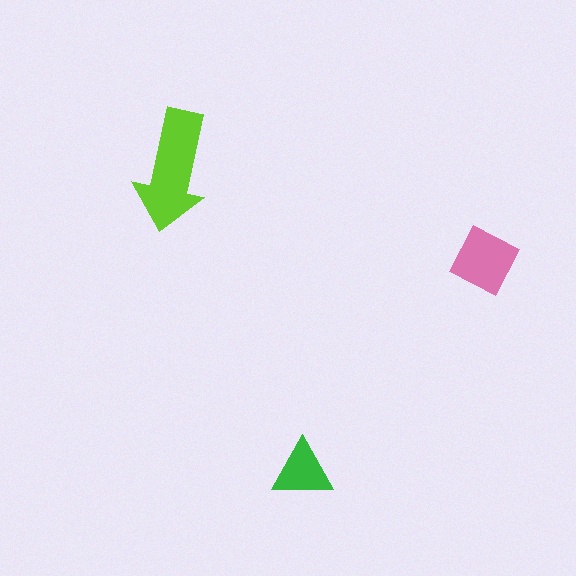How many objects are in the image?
There are 3 objects in the image.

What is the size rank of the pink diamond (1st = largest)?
2nd.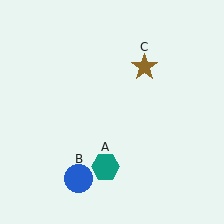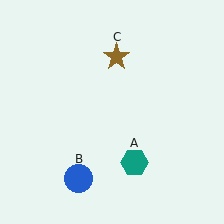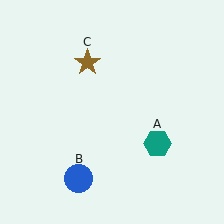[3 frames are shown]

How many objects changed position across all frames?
2 objects changed position: teal hexagon (object A), brown star (object C).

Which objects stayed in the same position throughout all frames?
Blue circle (object B) remained stationary.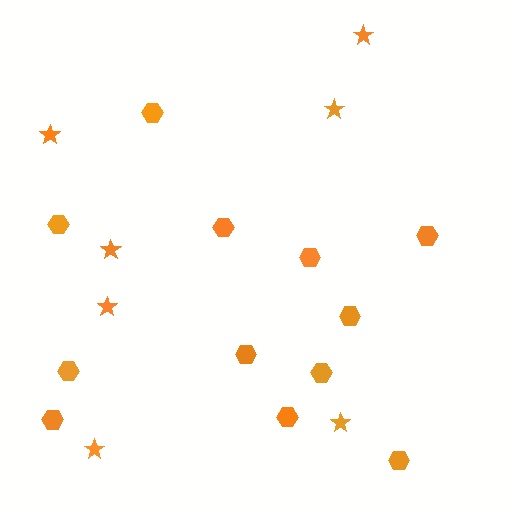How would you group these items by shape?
There are 2 groups: one group of stars (7) and one group of hexagons (12).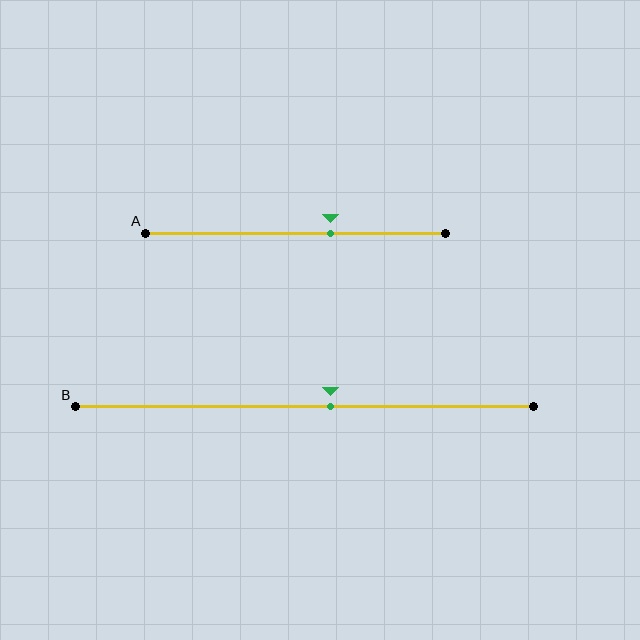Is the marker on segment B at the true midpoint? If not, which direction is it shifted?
No, the marker on segment B is shifted to the right by about 6% of the segment length.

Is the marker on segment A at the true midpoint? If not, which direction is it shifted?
No, the marker on segment A is shifted to the right by about 12% of the segment length.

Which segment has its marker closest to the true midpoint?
Segment B has its marker closest to the true midpoint.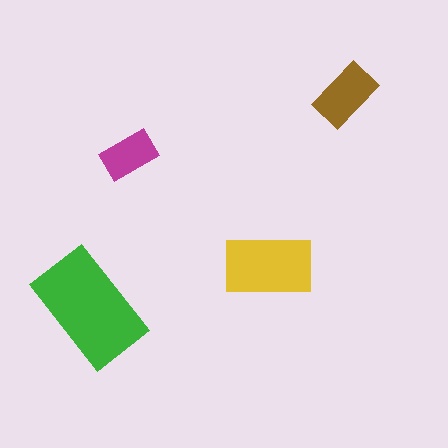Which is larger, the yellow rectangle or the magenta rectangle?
The yellow one.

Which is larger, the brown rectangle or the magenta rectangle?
The brown one.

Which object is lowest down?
The green rectangle is bottommost.